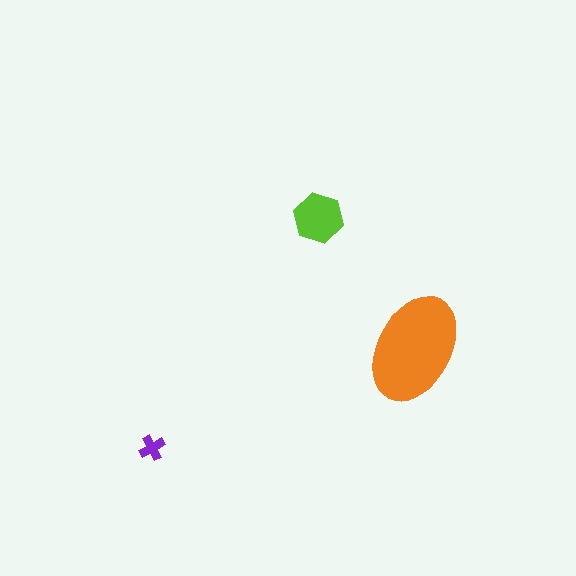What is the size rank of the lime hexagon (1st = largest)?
2nd.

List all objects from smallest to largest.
The purple cross, the lime hexagon, the orange ellipse.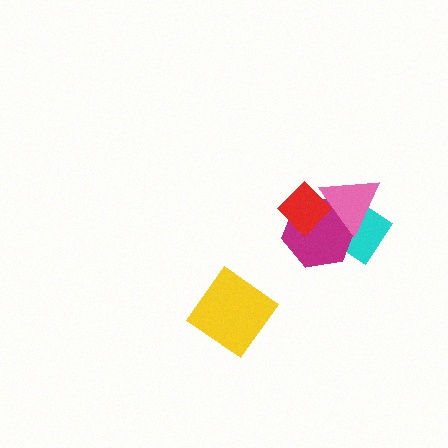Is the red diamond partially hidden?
Yes, it is partially covered by another shape.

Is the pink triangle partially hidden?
No, no other shape covers it.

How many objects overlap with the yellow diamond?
0 objects overlap with the yellow diamond.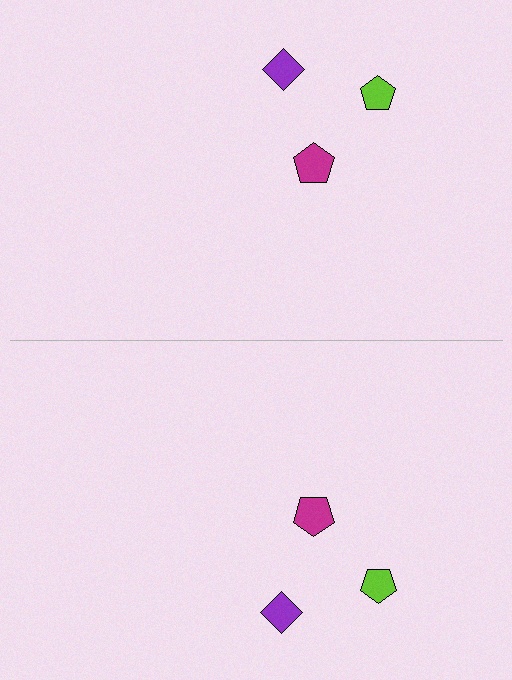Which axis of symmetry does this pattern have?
The pattern has a horizontal axis of symmetry running through the center of the image.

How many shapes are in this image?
There are 6 shapes in this image.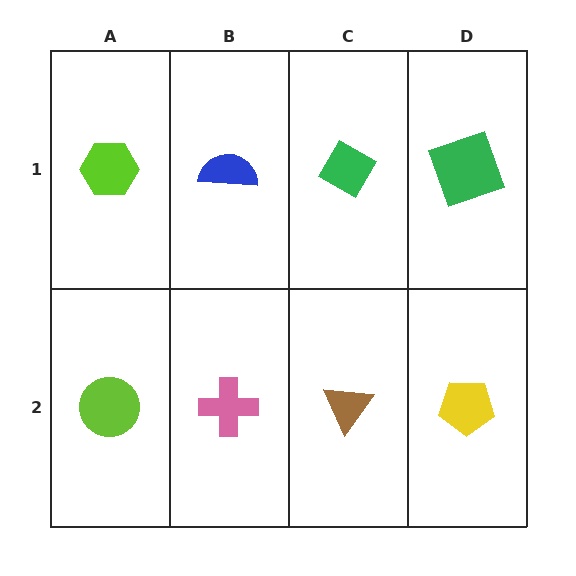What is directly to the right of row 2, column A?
A pink cross.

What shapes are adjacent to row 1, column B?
A pink cross (row 2, column B), a lime hexagon (row 1, column A), a green diamond (row 1, column C).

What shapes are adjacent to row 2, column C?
A green diamond (row 1, column C), a pink cross (row 2, column B), a yellow pentagon (row 2, column D).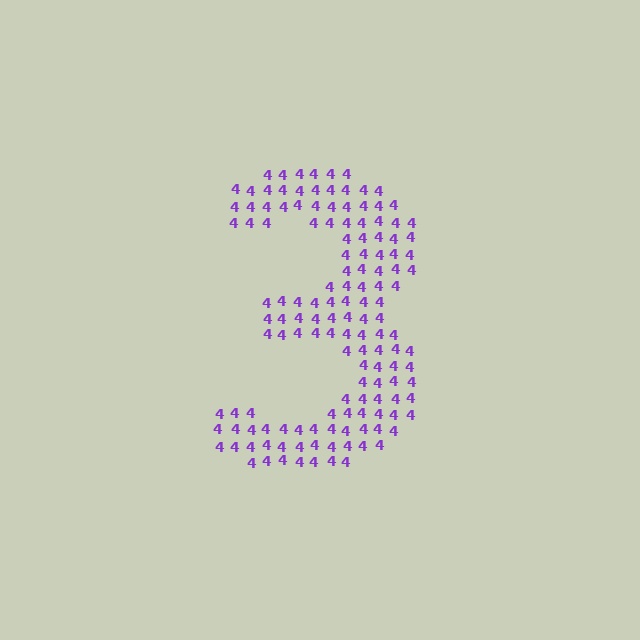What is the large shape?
The large shape is the digit 3.